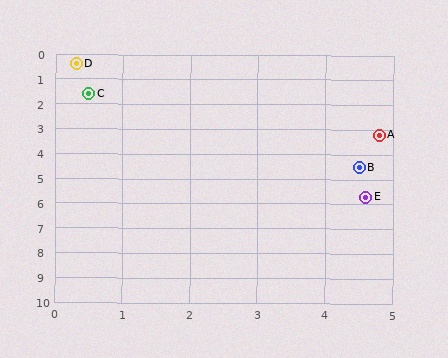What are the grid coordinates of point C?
Point C is at approximately (0.5, 1.6).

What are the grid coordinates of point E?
Point E is at approximately (4.6, 5.7).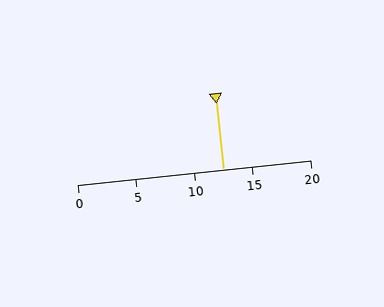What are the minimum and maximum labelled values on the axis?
The axis runs from 0 to 20.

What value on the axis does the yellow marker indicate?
The marker indicates approximately 12.5.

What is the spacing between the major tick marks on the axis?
The major ticks are spaced 5 apart.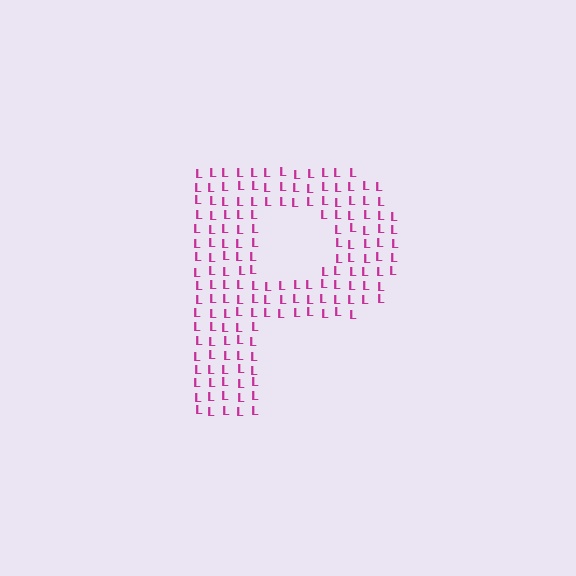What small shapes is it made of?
It is made of small letter L's.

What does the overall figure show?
The overall figure shows the letter P.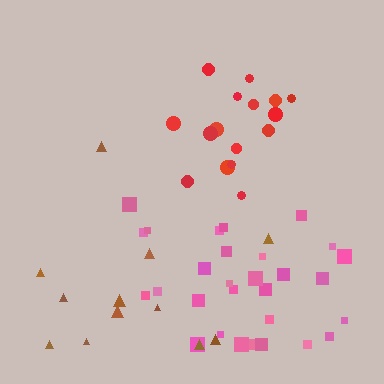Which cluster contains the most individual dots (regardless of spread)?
Pink (29).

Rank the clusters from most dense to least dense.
red, pink, brown.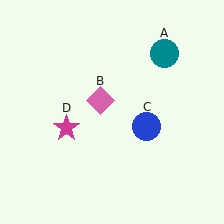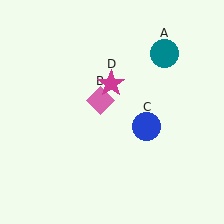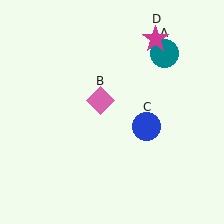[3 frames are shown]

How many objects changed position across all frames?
1 object changed position: magenta star (object D).